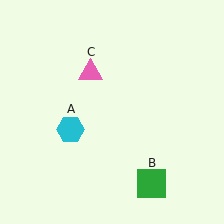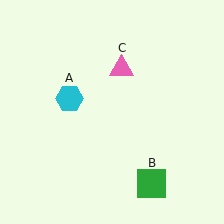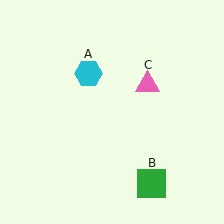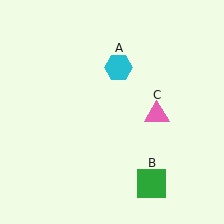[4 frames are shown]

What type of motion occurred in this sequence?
The cyan hexagon (object A), pink triangle (object C) rotated clockwise around the center of the scene.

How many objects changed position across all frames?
2 objects changed position: cyan hexagon (object A), pink triangle (object C).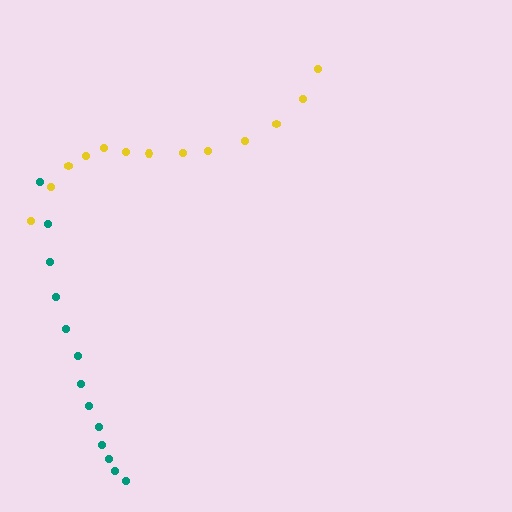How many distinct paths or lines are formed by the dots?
There are 2 distinct paths.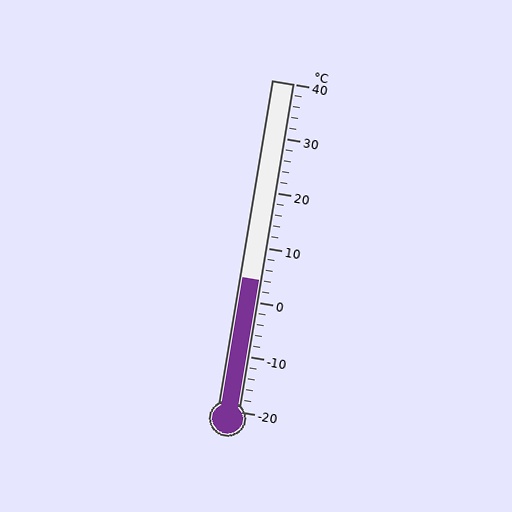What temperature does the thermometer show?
The thermometer shows approximately 4°C.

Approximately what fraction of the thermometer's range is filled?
The thermometer is filled to approximately 40% of its range.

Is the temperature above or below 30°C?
The temperature is below 30°C.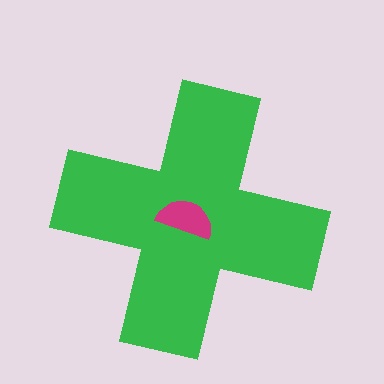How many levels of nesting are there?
2.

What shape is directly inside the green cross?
The magenta semicircle.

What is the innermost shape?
The magenta semicircle.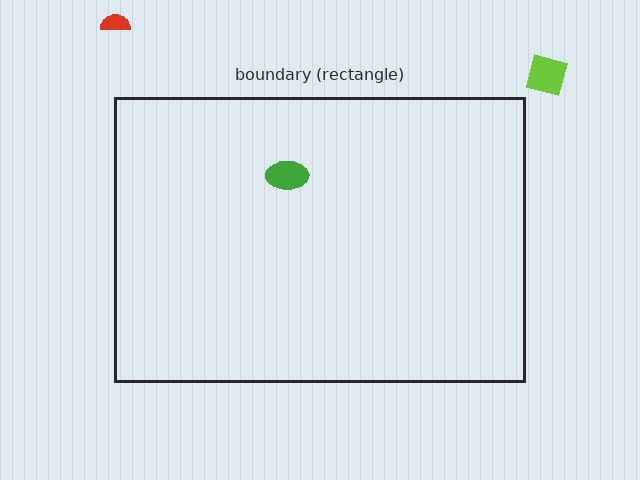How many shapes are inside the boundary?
1 inside, 2 outside.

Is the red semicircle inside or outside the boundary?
Outside.